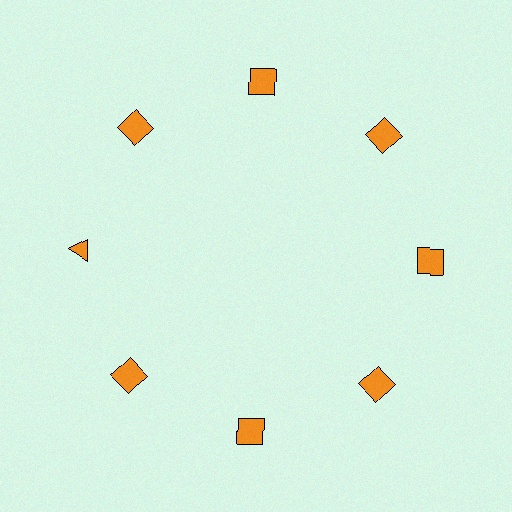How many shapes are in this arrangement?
There are 8 shapes arranged in a ring pattern.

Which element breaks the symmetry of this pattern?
The orange triangle at roughly the 9 o'clock position breaks the symmetry. All other shapes are orange squares.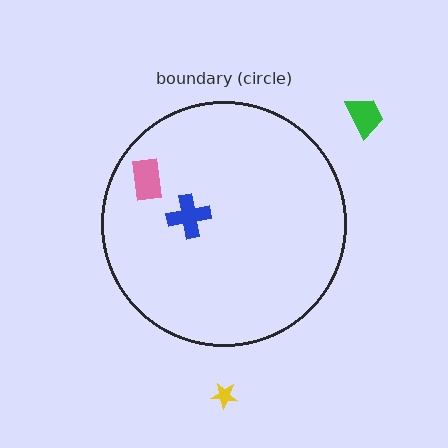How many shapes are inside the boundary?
2 inside, 2 outside.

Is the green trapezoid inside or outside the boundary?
Outside.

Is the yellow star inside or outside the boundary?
Outside.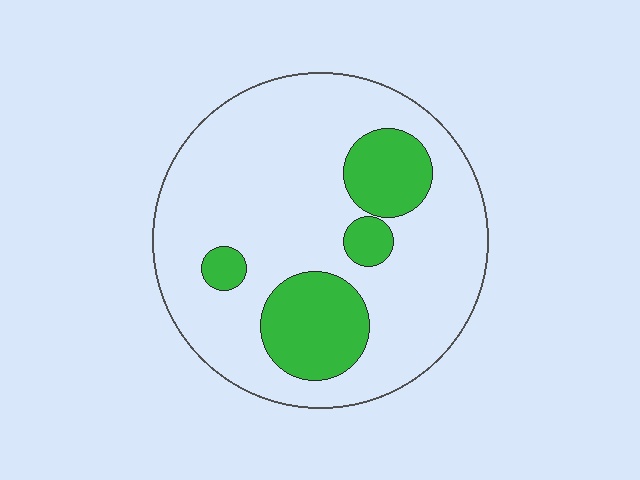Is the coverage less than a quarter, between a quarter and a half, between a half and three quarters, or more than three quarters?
Less than a quarter.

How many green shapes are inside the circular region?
4.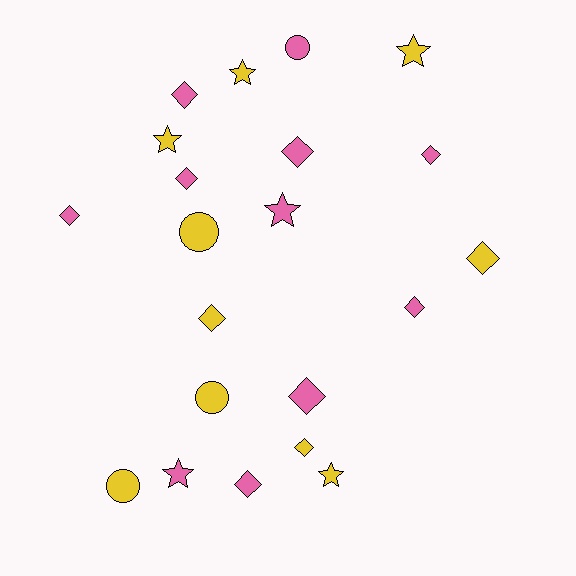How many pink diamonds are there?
There are 8 pink diamonds.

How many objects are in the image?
There are 21 objects.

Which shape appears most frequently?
Diamond, with 11 objects.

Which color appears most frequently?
Pink, with 11 objects.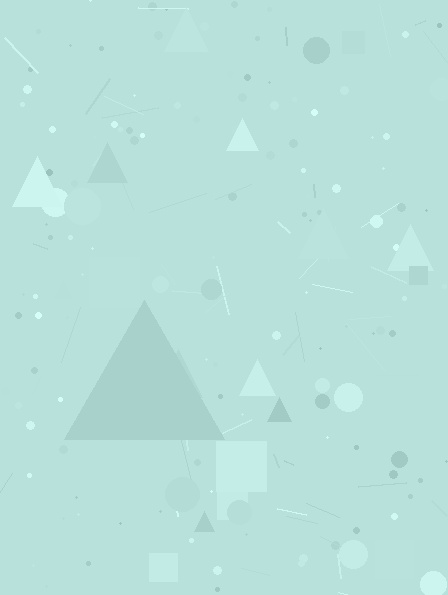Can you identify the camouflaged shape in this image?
The camouflaged shape is a triangle.